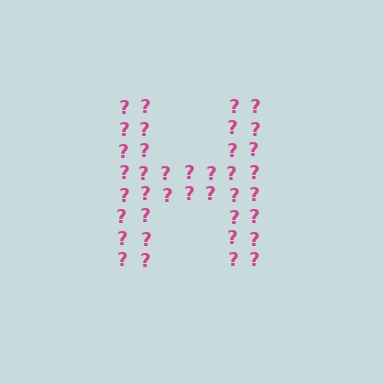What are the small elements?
The small elements are question marks.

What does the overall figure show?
The overall figure shows the letter H.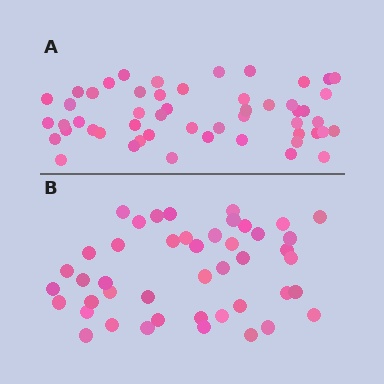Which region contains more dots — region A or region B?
Region A (the top region) has more dots.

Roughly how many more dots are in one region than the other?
Region A has roughly 8 or so more dots than region B.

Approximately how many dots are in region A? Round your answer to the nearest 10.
About 50 dots. (The exact count is 52, which rounds to 50.)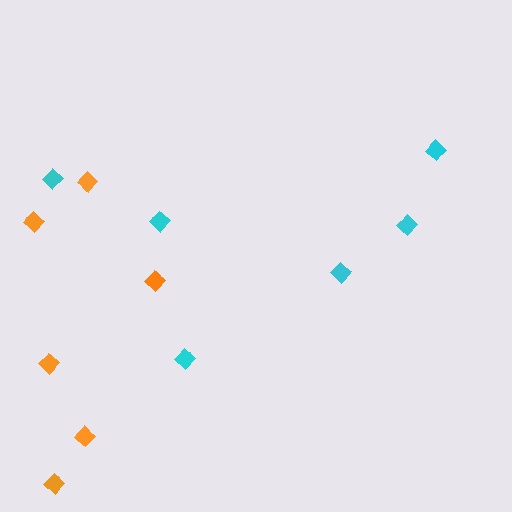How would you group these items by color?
There are 2 groups: one group of cyan diamonds (6) and one group of orange diamonds (6).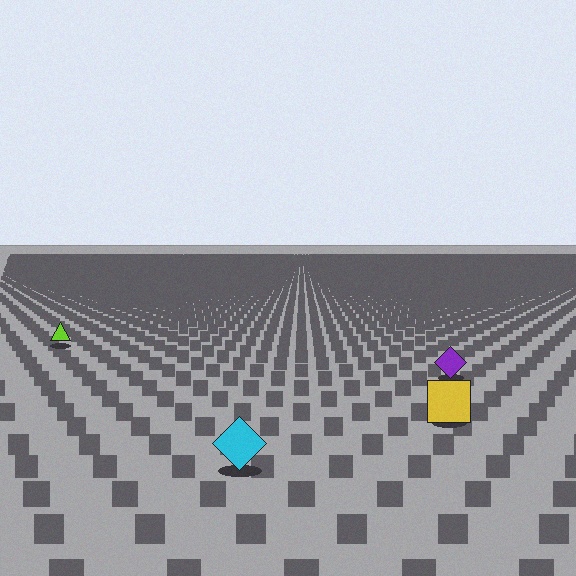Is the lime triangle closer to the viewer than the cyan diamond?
No. The cyan diamond is closer — you can tell from the texture gradient: the ground texture is coarser near it.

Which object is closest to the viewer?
The cyan diamond is closest. The texture marks near it are larger and more spread out.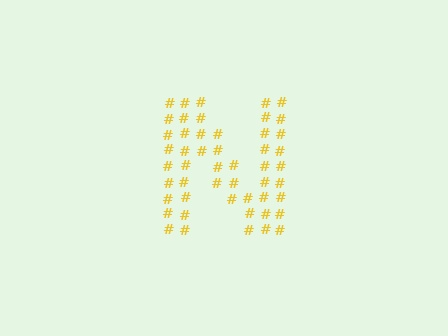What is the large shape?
The large shape is the letter N.